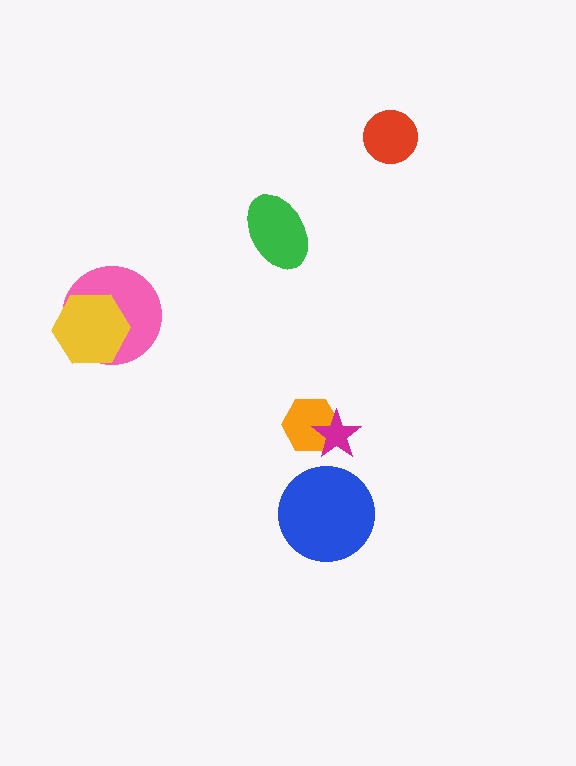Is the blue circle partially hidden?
No, no other shape covers it.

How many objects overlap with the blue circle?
0 objects overlap with the blue circle.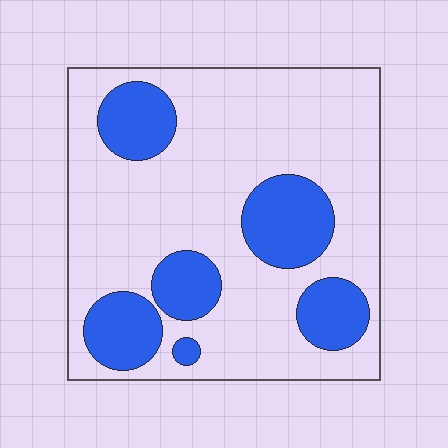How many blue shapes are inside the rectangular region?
6.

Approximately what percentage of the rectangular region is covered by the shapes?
Approximately 25%.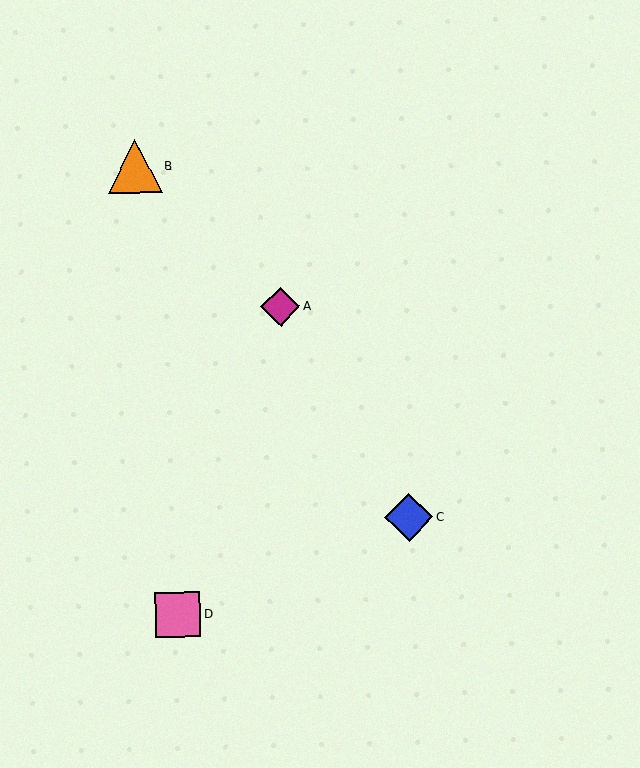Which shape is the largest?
The orange triangle (labeled B) is the largest.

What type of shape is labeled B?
Shape B is an orange triangle.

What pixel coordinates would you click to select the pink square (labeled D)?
Click at (178, 615) to select the pink square D.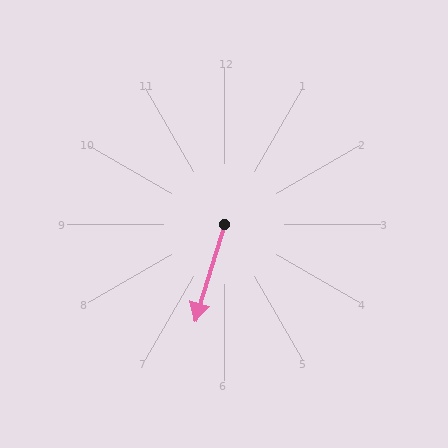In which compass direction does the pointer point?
South.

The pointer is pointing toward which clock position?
Roughly 7 o'clock.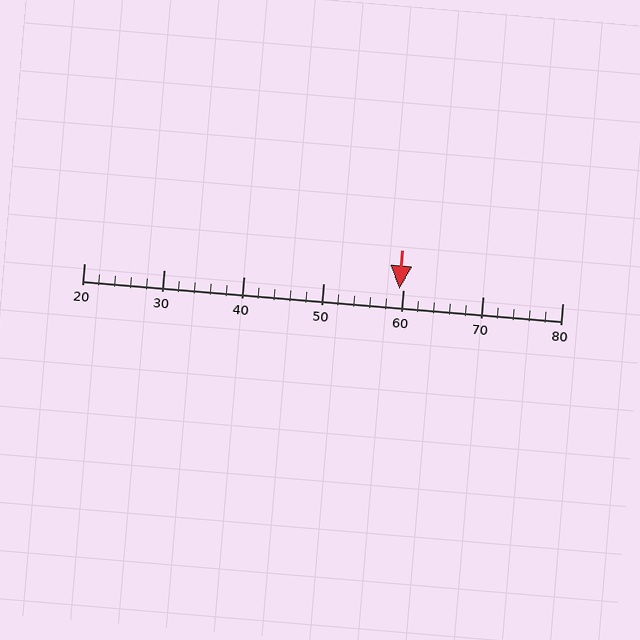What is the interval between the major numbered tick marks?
The major tick marks are spaced 10 units apart.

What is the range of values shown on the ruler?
The ruler shows values from 20 to 80.